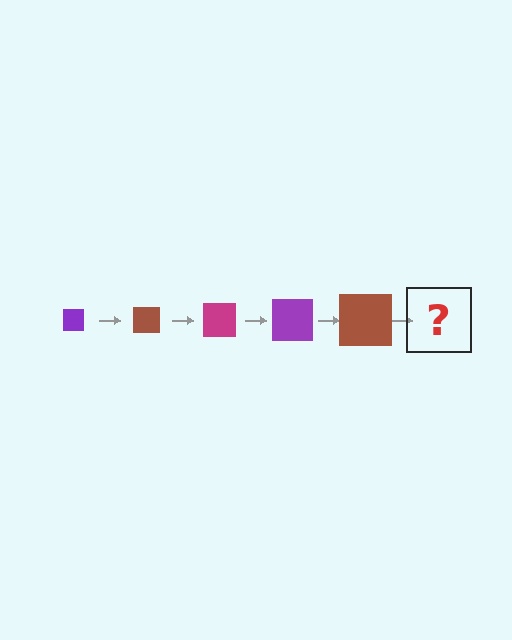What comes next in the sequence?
The next element should be a magenta square, larger than the previous one.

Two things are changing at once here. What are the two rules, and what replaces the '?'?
The two rules are that the square grows larger each step and the color cycles through purple, brown, and magenta. The '?' should be a magenta square, larger than the previous one.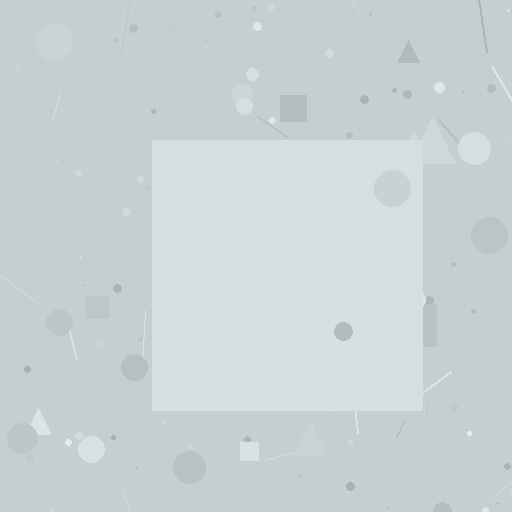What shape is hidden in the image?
A square is hidden in the image.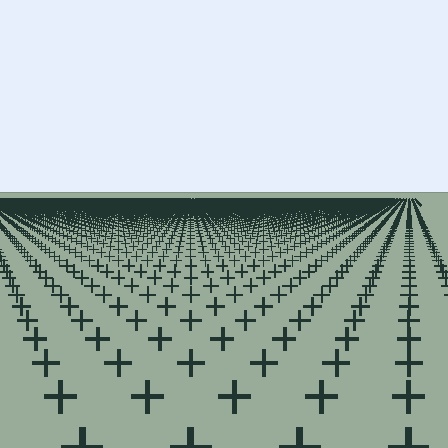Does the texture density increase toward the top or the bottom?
Density increases toward the top.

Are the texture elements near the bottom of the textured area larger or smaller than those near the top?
Larger. Near the bottom, elements are closer to the viewer and appear at a bigger on-screen size.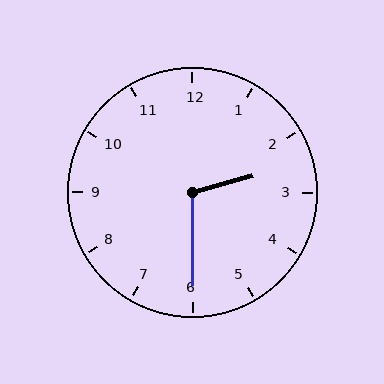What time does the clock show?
2:30.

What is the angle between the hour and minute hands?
Approximately 105 degrees.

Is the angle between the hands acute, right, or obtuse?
It is obtuse.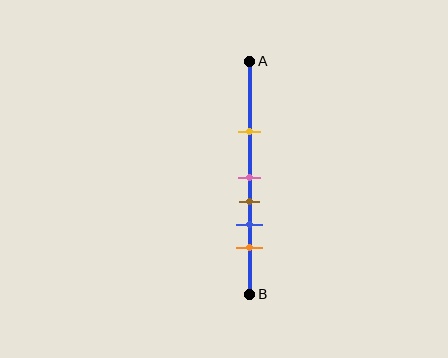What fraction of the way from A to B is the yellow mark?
The yellow mark is approximately 30% (0.3) of the way from A to B.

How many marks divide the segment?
There are 5 marks dividing the segment.